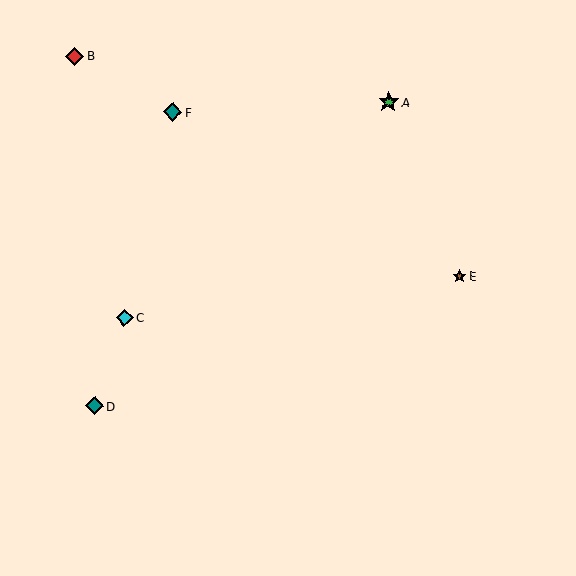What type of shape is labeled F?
Shape F is a teal diamond.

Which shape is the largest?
The green star (labeled A) is the largest.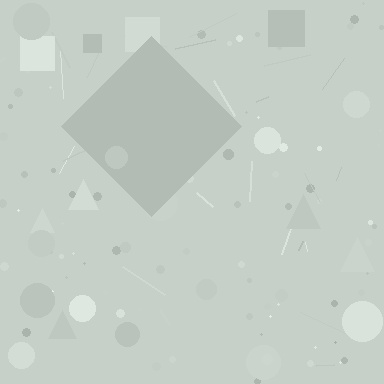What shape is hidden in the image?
A diamond is hidden in the image.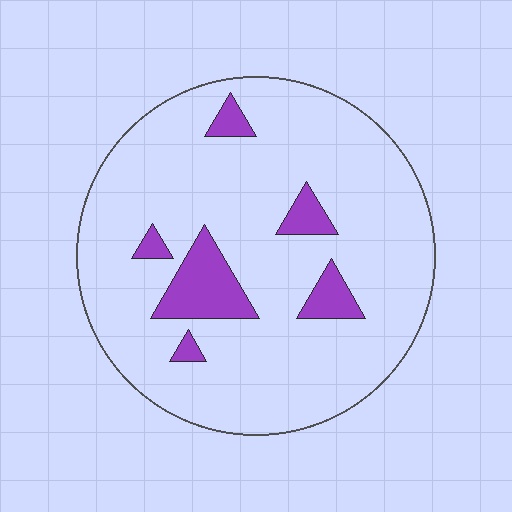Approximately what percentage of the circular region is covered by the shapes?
Approximately 10%.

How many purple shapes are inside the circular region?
6.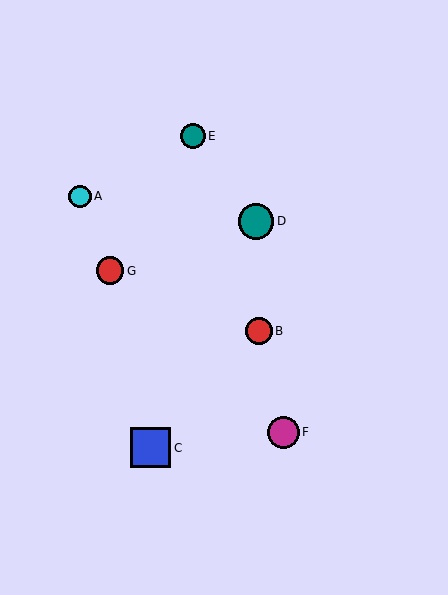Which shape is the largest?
The blue square (labeled C) is the largest.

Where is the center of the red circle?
The center of the red circle is at (110, 271).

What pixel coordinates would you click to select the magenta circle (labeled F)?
Click at (283, 432) to select the magenta circle F.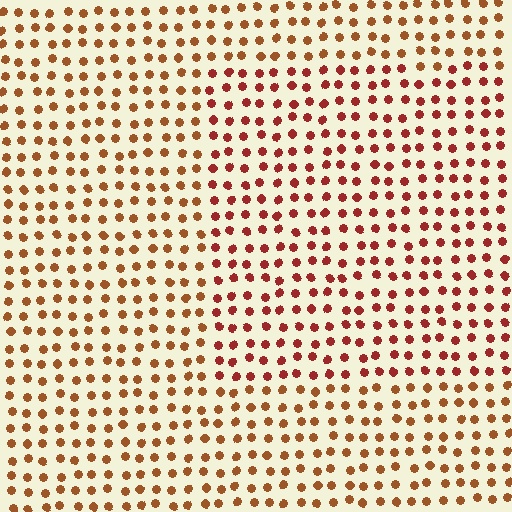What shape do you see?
I see a rectangle.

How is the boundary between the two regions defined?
The boundary is defined purely by a slight shift in hue (about 24 degrees). Spacing, size, and orientation are identical on both sides.